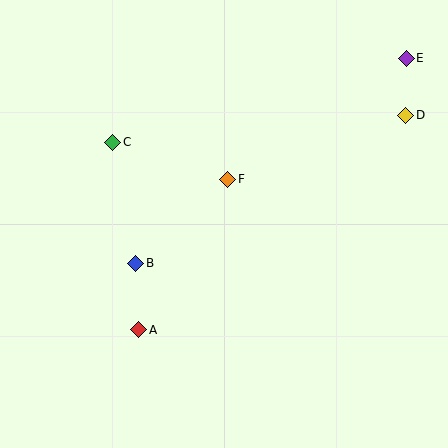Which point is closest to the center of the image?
Point F at (228, 179) is closest to the center.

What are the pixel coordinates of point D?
Point D is at (406, 115).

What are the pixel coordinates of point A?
Point A is at (139, 330).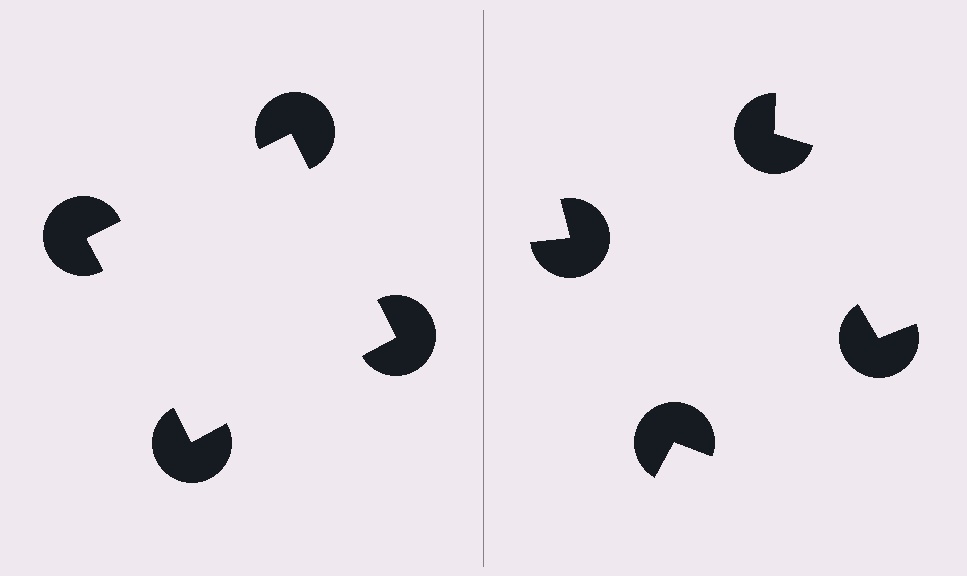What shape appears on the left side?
An illusory square.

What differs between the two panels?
The pac-man discs are positioned identically on both sides; only the wedge orientations differ. On the left they align to a square; on the right they are misaligned.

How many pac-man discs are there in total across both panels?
8 — 4 on each side.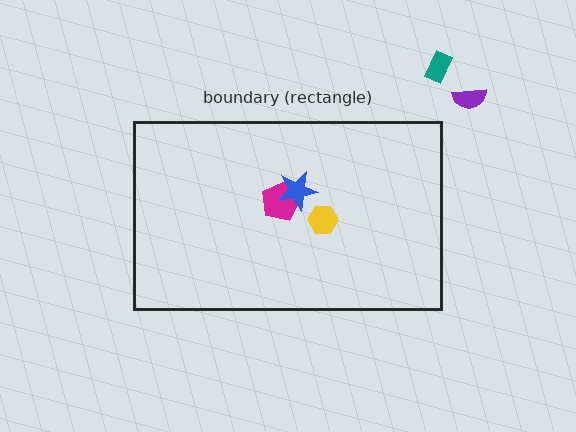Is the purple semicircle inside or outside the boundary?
Outside.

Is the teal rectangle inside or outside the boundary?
Outside.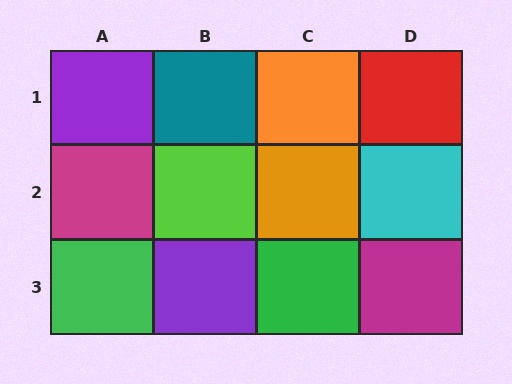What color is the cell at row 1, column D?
Red.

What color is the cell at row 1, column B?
Teal.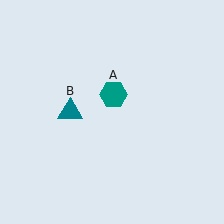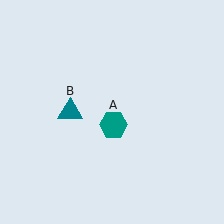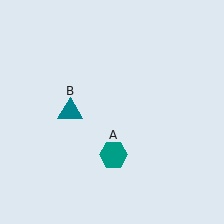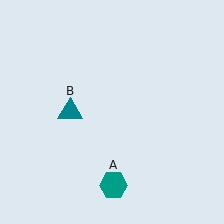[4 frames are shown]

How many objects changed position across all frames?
1 object changed position: teal hexagon (object A).